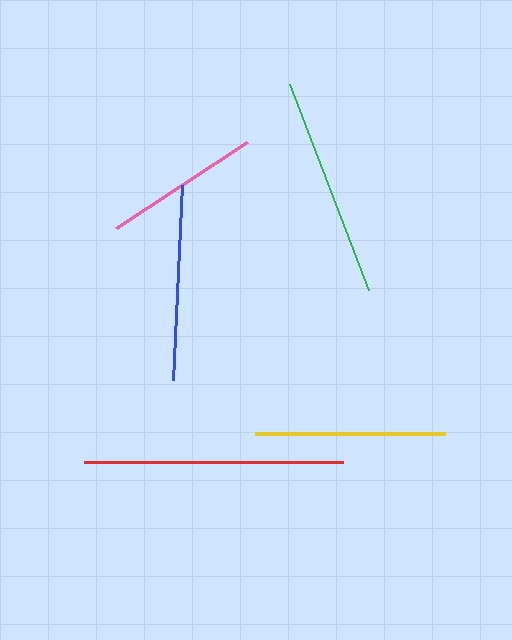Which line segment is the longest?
The red line is the longest at approximately 260 pixels.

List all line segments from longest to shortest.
From longest to shortest: red, green, blue, yellow, pink.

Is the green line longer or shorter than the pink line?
The green line is longer than the pink line.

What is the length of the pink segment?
The pink segment is approximately 157 pixels long.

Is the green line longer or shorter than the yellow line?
The green line is longer than the yellow line.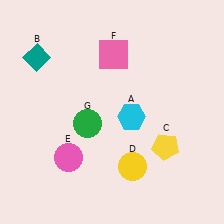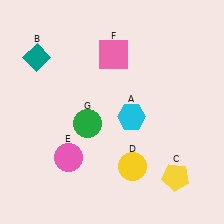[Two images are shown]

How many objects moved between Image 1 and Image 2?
1 object moved between the two images.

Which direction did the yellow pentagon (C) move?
The yellow pentagon (C) moved down.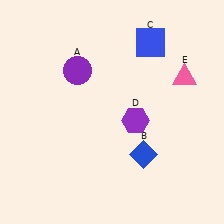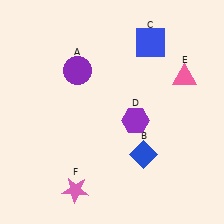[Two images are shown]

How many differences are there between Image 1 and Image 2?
There is 1 difference between the two images.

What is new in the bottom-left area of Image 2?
A pink star (F) was added in the bottom-left area of Image 2.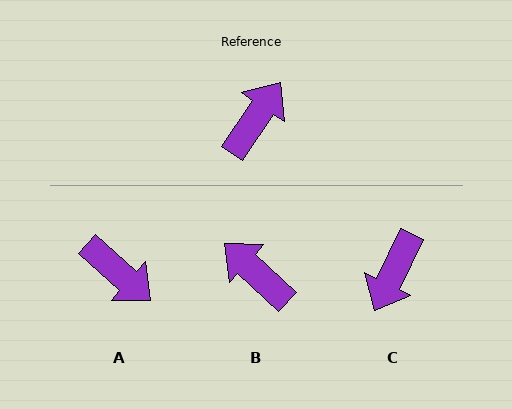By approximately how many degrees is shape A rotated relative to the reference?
Approximately 98 degrees clockwise.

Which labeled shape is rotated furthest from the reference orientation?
C, about 172 degrees away.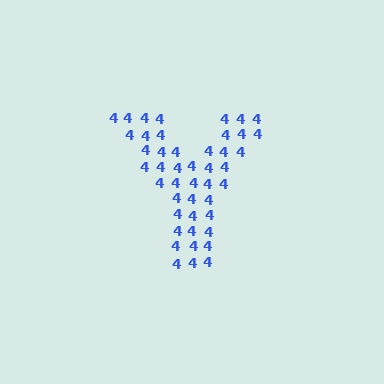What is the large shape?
The large shape is the letter Y.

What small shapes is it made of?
It is made of small digit 4's.